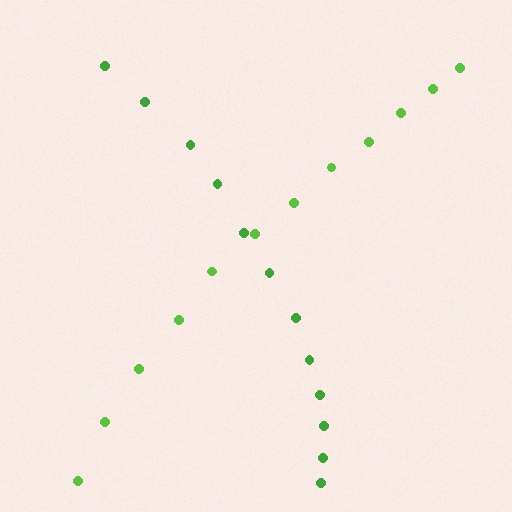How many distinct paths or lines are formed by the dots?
There are 2 distinct paths.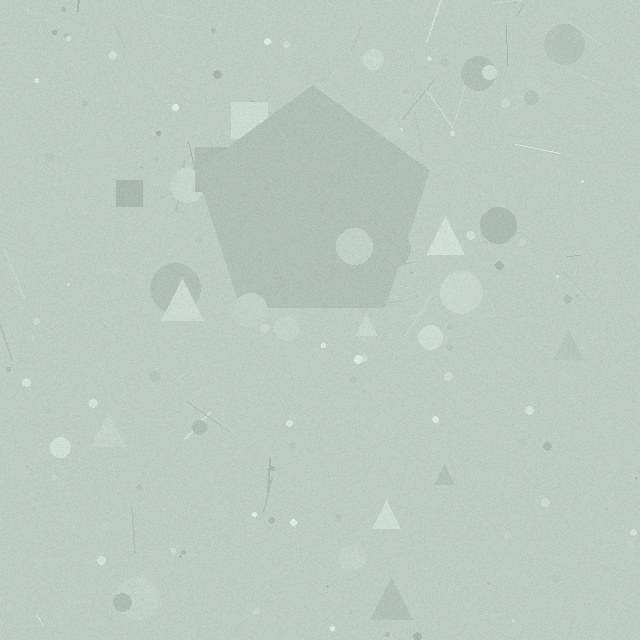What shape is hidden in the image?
A pentagon is hidden in the image.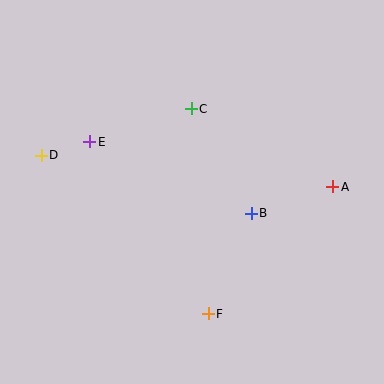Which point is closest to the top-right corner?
Point A is closest to the top-right corner.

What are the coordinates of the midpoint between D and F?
The midpoint between D and F is at (125, 235).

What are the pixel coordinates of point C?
Point C is at (191, 109).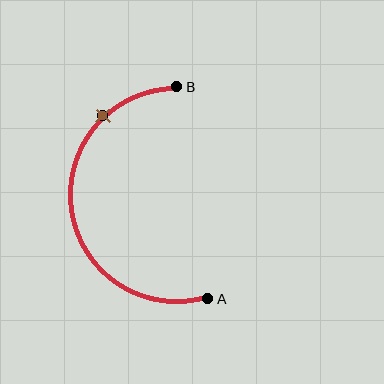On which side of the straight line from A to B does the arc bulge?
The arc bulges to the left of the straight line connecting A and B.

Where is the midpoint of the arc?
The arc midpoint is the point on the curve farthest from the straight line joining A and B. It sits to the left of that line.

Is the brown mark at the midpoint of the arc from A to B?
No. The brown mark lies on the arc but is closer to endpoint B. The arc midpoint would be at the point on the curve equidistant along the arc from both A and B.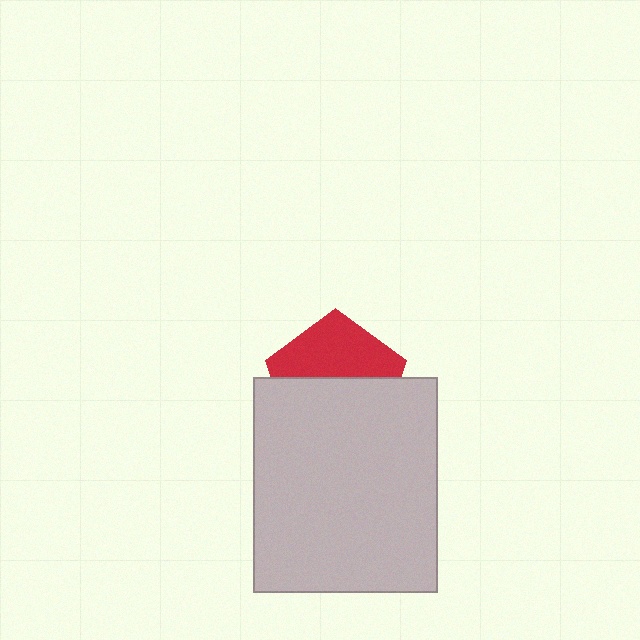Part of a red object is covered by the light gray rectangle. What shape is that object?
It is a pentagon.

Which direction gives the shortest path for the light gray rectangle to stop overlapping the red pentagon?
Moving down gives the shortest separation.